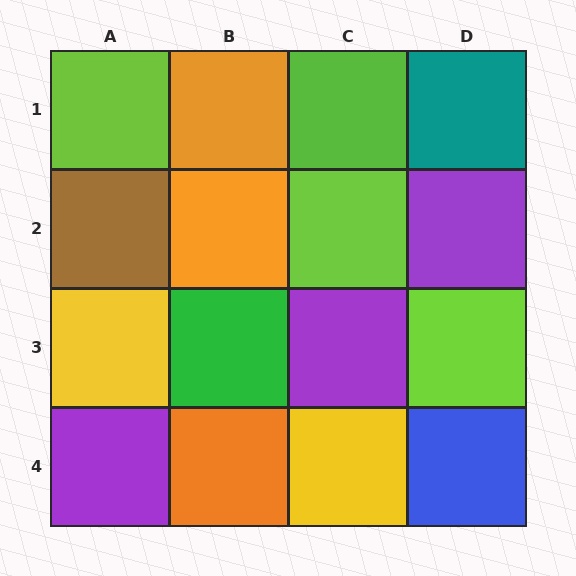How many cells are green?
1 cell is green.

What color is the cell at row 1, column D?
Teal.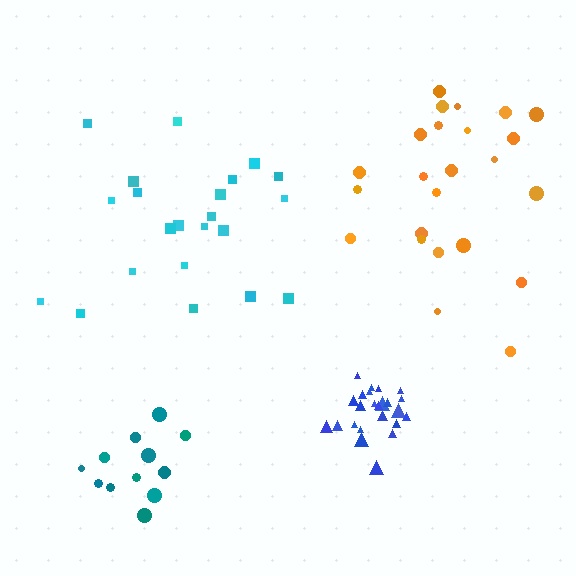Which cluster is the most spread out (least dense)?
Cyan.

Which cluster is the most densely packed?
Blue.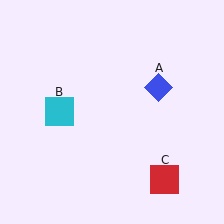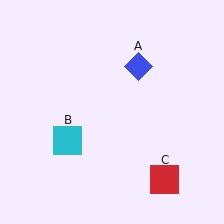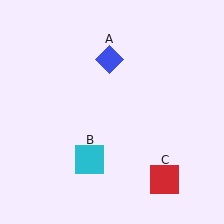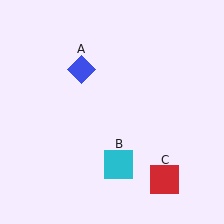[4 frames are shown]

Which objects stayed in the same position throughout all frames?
Red square (object C) remained stationary.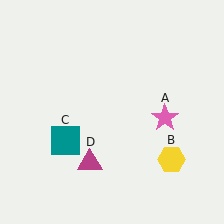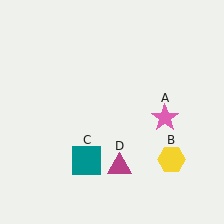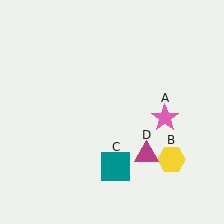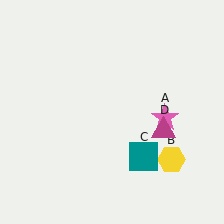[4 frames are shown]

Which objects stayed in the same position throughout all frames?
Pink star (object A) and yellow hexagon (object B) remained stationary.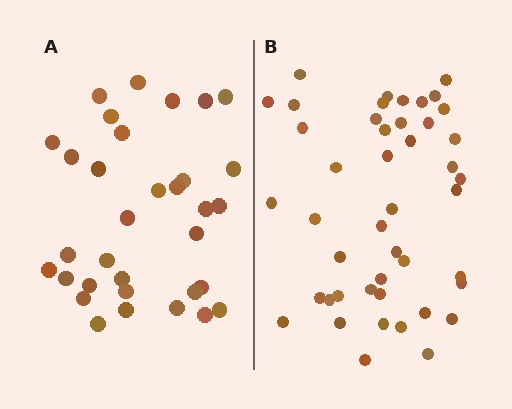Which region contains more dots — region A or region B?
Region B (the right region) has more dots.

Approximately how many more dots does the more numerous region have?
Region B has roughly 12 or so more dots than region A.